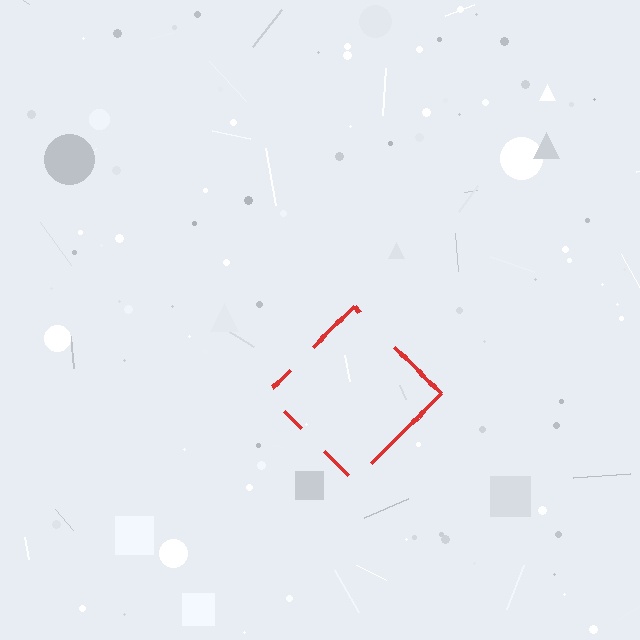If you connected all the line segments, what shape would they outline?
They would outline a diamond.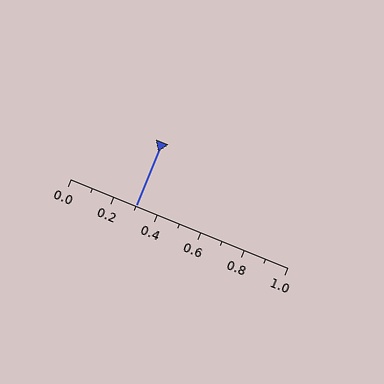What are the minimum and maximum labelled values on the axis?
The axis runs from 0.0 to 1.0.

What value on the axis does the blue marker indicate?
The marker indicates approximately 0.3.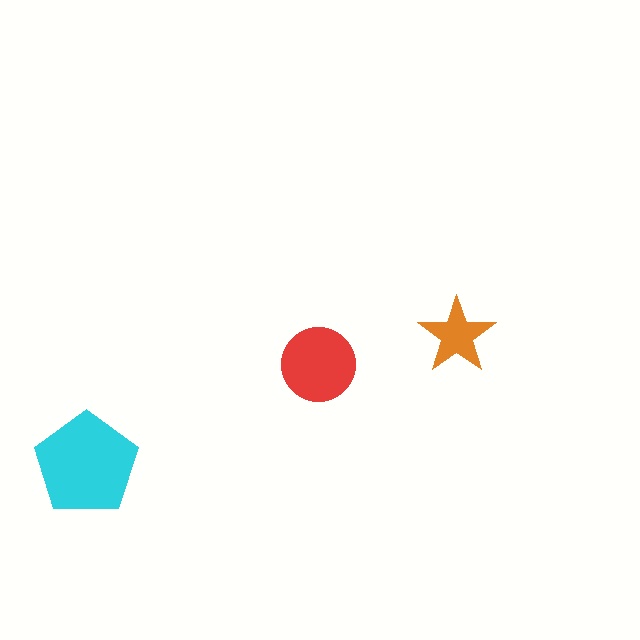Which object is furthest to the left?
The cyan pentagon is leftmost.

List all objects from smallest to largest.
The orange star, the red circle, the cyan pentagon.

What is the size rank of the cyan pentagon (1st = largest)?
1st.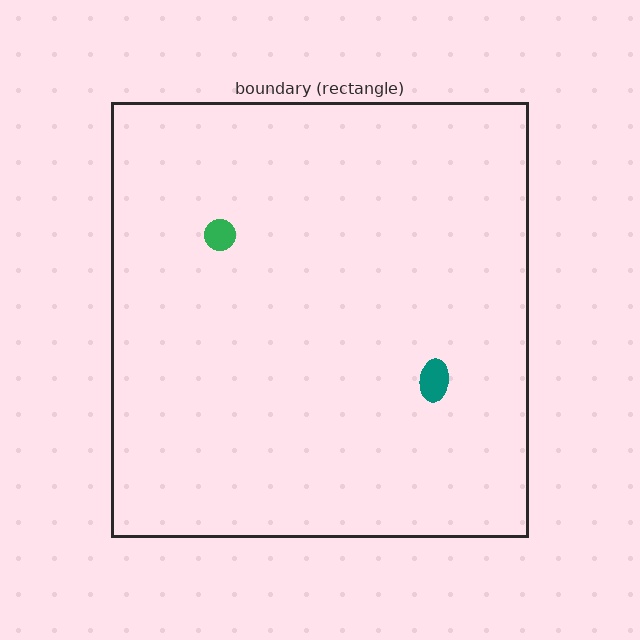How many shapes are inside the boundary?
2 inside, 0 outside.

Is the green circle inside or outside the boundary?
Inside.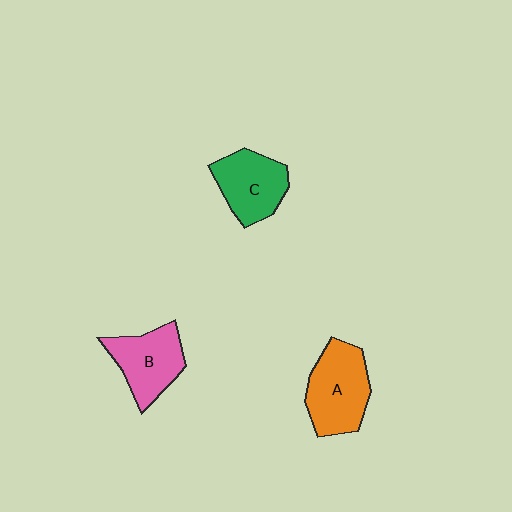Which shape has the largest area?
Shape A (orange).